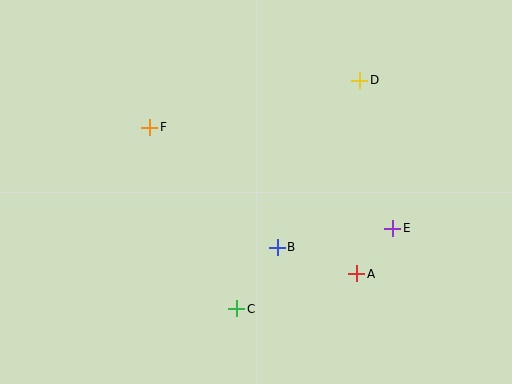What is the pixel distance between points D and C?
The distance between D and C is 259 pixels.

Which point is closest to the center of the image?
Point B at (277, 247) is closest to the center.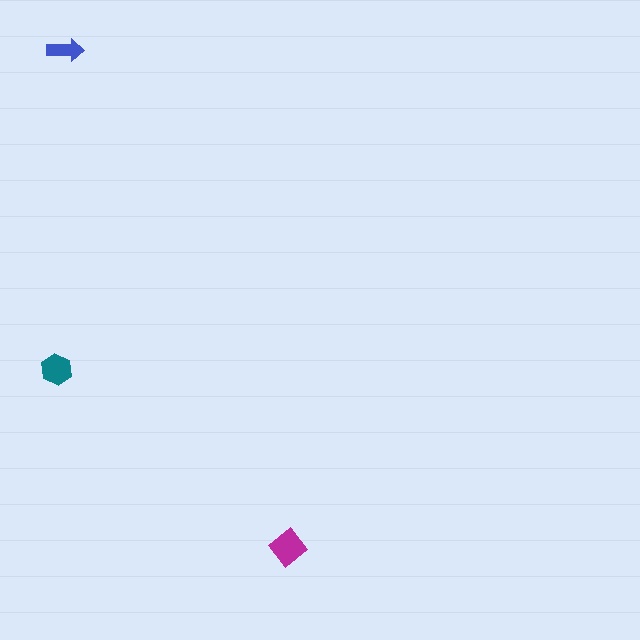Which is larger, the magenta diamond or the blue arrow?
The magenta diamond.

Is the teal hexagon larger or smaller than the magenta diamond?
Smaller.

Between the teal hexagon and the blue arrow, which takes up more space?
The teal hexagon.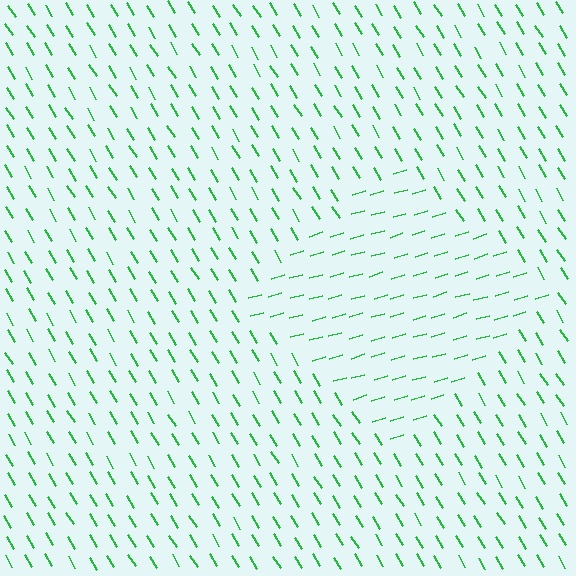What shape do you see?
I see a diamond.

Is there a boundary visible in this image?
Yes, there is a texture boundary formed by a change in line orientation.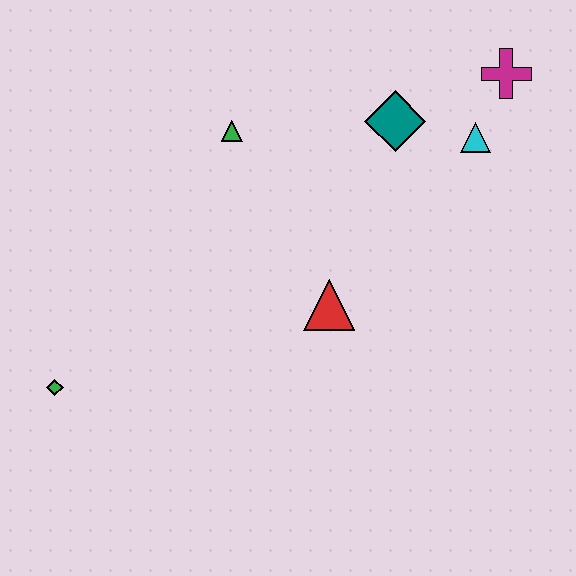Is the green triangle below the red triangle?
No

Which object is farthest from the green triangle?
The green diamond is farthest from the green triangle.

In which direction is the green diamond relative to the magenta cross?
The green diamond is to the left of the magenta cross.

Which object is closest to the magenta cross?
The cyan triangle is closest to the magenta cross.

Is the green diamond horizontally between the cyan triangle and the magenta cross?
No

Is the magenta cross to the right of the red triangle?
Yes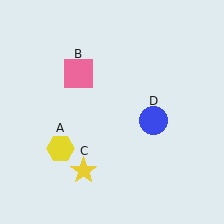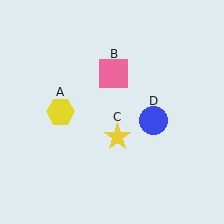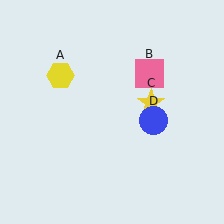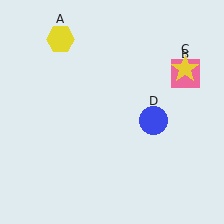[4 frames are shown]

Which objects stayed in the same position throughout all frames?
Blue circle (object D) remained stationary.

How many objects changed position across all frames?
3 objects changed position: yellow hexagon (object A), pink square (object B), yellow star (object C).